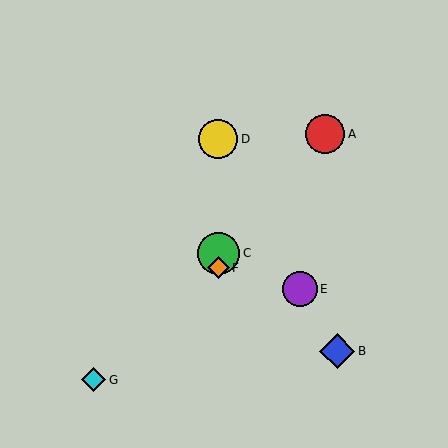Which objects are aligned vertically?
Objects C, D, F are aligned vertically.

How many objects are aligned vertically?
3 objects (C, D, F) are aligned vertically.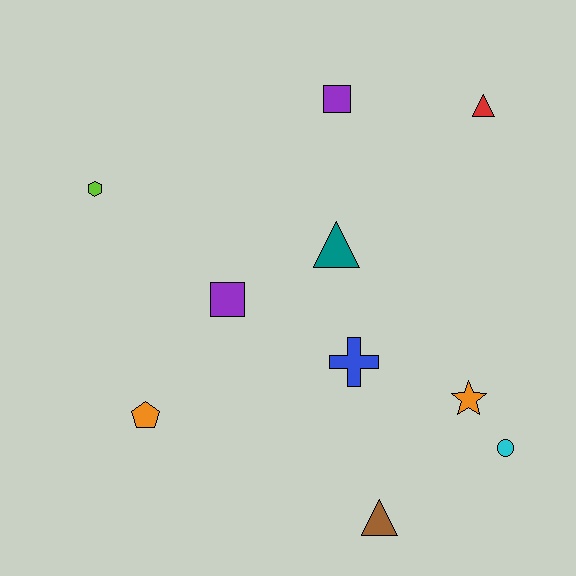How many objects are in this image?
There are 10 objects.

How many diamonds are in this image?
There are no diamonds.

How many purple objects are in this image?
There are 2 purple objects.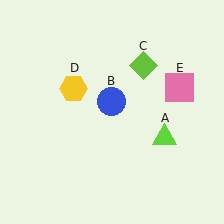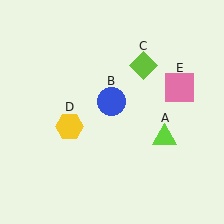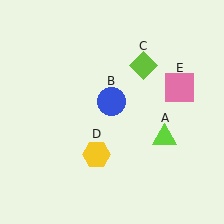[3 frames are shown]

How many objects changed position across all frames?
1 object changed position: yellow hexagon (object D).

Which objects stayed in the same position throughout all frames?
Lime triangle (object A) and blue circle (object B) and lime diamond (object C) and pink square (object E) remained stationary.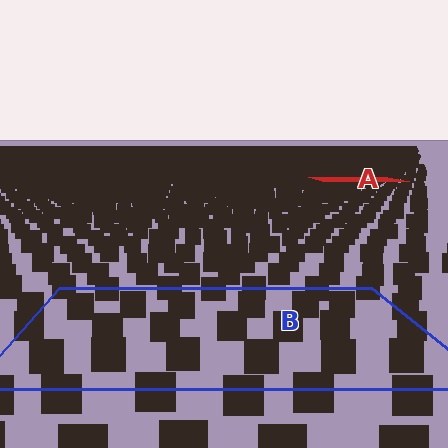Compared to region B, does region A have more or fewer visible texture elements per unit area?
Region A has more texture elements per unit area — they are packed more densely because it is farther away.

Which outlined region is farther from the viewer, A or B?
Region A is farther from the viewer — the texture elements inside it appear smaller and more densely packed.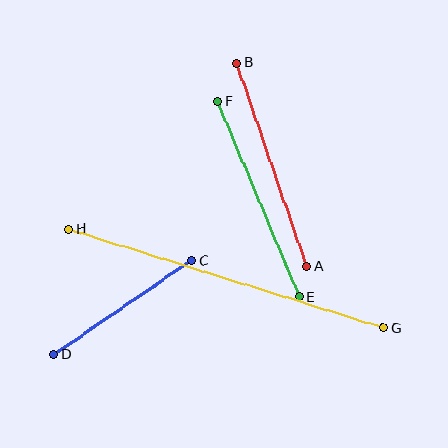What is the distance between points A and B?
The distance is approximately 215 pixels.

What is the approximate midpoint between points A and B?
The midpoint is at approximately (272, 165) pixels.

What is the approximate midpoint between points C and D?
The midpoint is at approximately (123, 308) pixels.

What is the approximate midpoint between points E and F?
The midpoint is at approximately (258, 199) pixels.